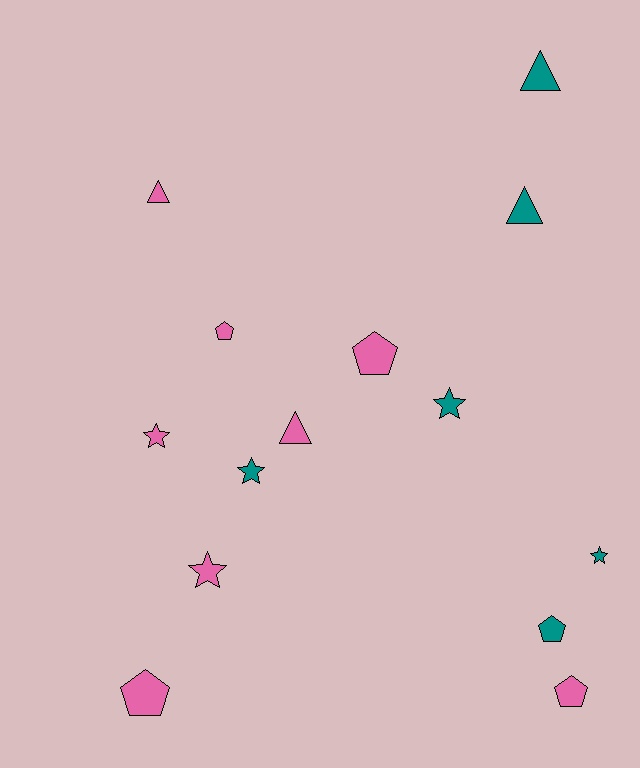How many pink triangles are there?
There are 2 pink triangles.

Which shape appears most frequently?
Pentagon, with 5 objects.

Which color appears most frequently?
Pink, with 8 objects.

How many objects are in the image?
There are 14 objects.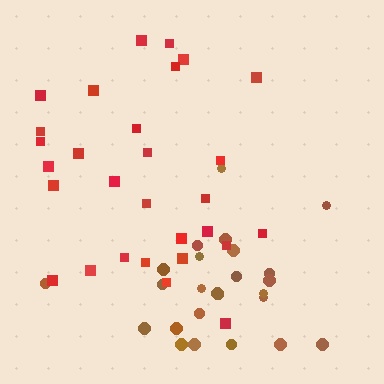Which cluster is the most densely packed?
Red.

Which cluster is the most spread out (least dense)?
Brown.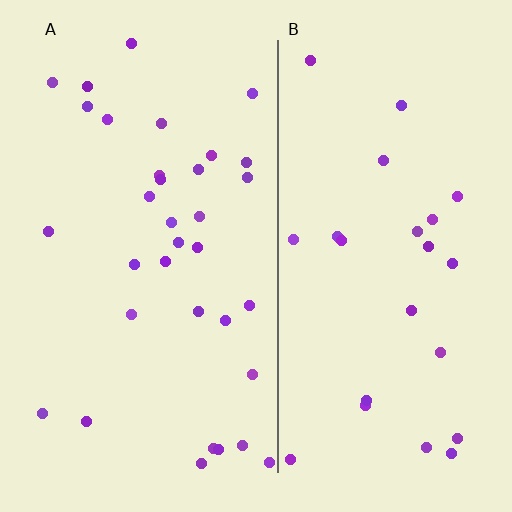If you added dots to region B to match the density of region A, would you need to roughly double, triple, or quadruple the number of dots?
Approximately double.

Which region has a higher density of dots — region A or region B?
A (the left).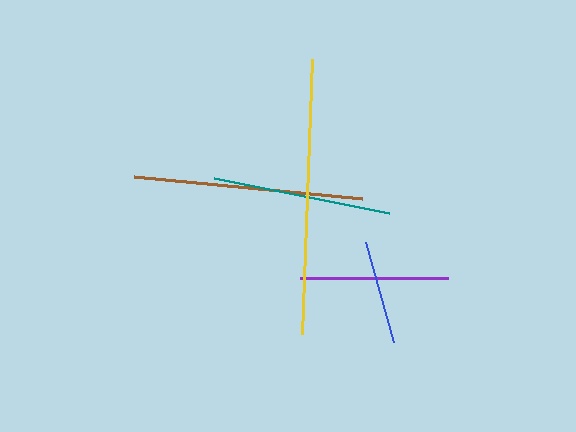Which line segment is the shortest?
The blue line is the shortest at approximately 104 pixels.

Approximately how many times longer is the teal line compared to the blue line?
The teal line is approximately 1.7 times the length of the blue line.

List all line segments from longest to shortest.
From longest to shortest: yellow, brown, teal, purple, blue.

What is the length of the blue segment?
The blue segment is approximately 104 pixels long.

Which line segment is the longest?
The yellow line is the longest at approximately 275 pixels.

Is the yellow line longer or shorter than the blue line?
The yellow line is longer than the blue line.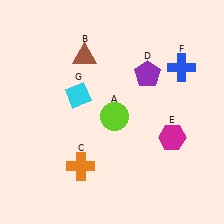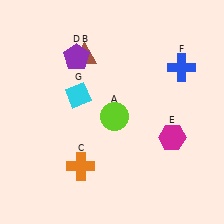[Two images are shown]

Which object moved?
The purple pentagon (D) moved left.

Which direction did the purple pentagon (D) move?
The purple pentagon (D) moved left.